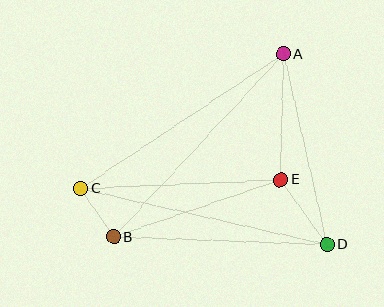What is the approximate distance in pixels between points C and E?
The distance between C and E is approximately 200 pixels.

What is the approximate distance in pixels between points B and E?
The distance between B and E is approximately 176 pixels.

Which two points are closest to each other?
Points B and C are closest to each other.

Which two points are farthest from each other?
Points C and D are farthest from each other.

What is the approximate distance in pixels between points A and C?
The distance between A and C is approximately 244 pixels.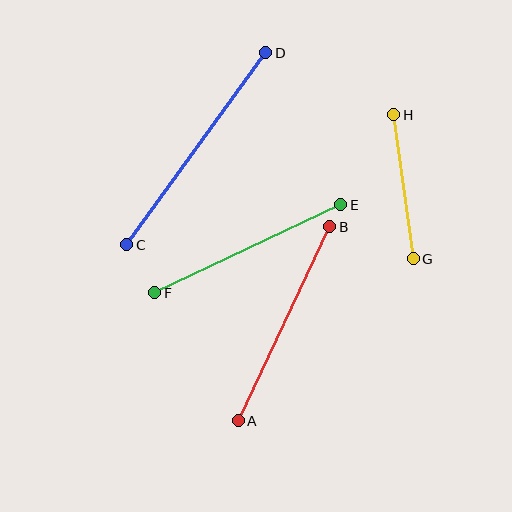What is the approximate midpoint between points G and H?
The midpoint is at approximately (404, 187) pixels.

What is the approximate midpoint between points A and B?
The midpoint is at approximately (284, 324) pixels.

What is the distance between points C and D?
The distance is approximately 237 pixels.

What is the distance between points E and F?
The distance is approximately 206 pixels.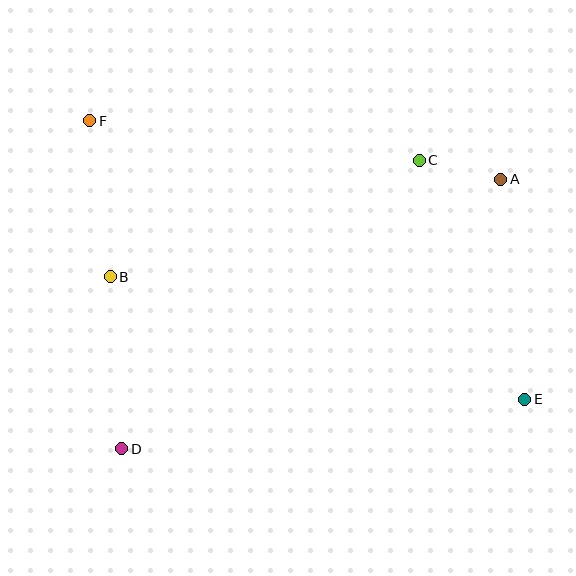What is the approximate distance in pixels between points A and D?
The distance between A and D is approximately 465 pixels.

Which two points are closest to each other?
Points A and C are closest to each other.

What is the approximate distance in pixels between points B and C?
The distance between B and C is approximately 330 pixels.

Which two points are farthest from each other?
Points E and F are farthest from each other.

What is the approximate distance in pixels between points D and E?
The distance between D and E is approximately 406 pixels.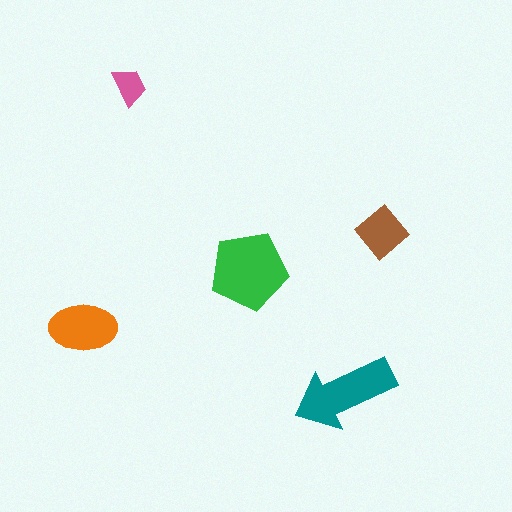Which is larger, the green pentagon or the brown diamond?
The green pentagon.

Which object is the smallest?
The pink trapezoid.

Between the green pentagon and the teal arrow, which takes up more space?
The green pentagon.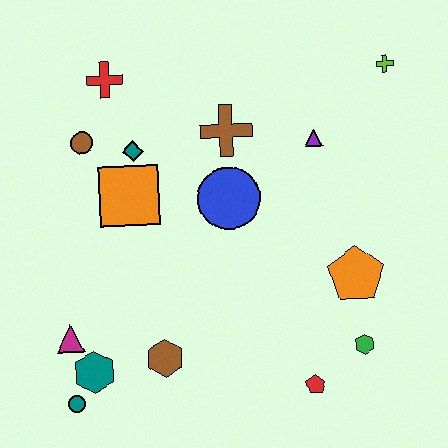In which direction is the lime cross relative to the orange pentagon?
The lime cross is above the orange pentagon.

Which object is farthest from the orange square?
The lime cross is farthest from the orange square.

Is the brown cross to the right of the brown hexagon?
Yes